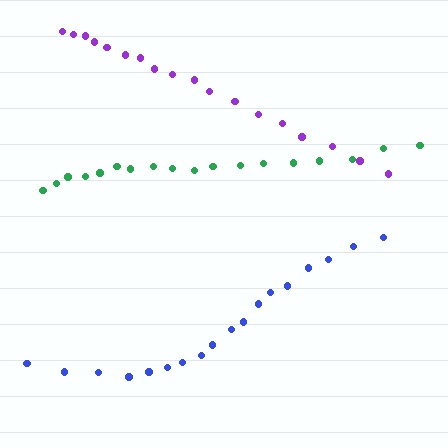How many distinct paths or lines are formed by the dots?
There are 3 distinct paths.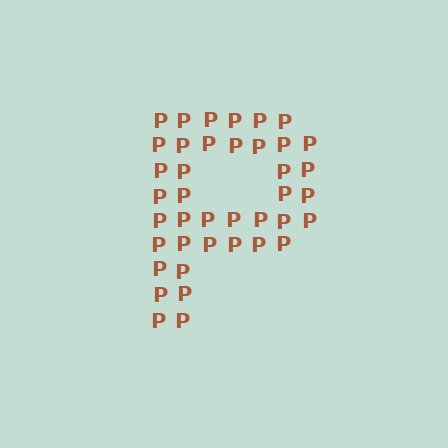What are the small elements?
The small elements are letter P's.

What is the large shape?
The large shape is the letter P.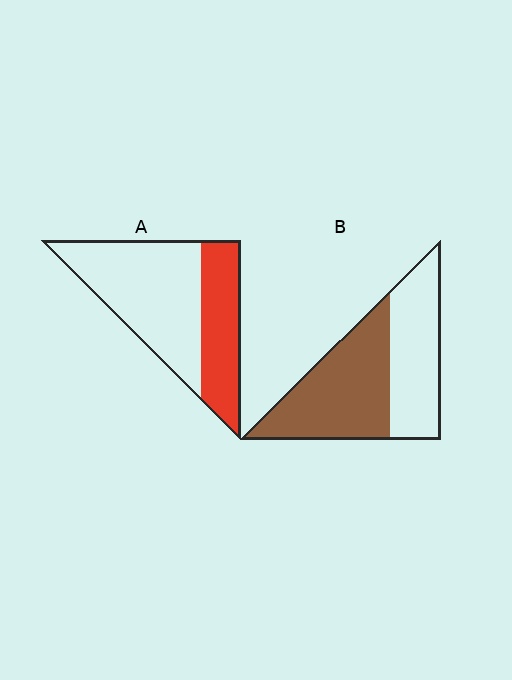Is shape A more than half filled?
No.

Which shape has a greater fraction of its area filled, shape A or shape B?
Shape B.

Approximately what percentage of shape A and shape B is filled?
A is approximately 35% and B is approximately 55%.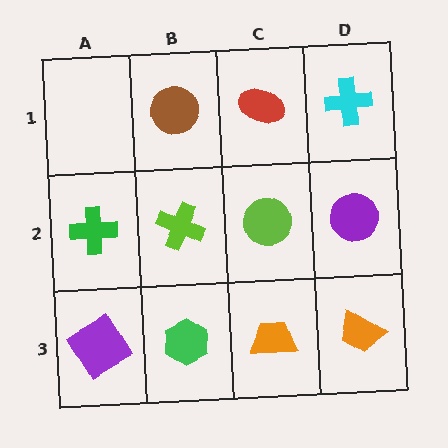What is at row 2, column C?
A lime circle.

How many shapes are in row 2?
4 shapes.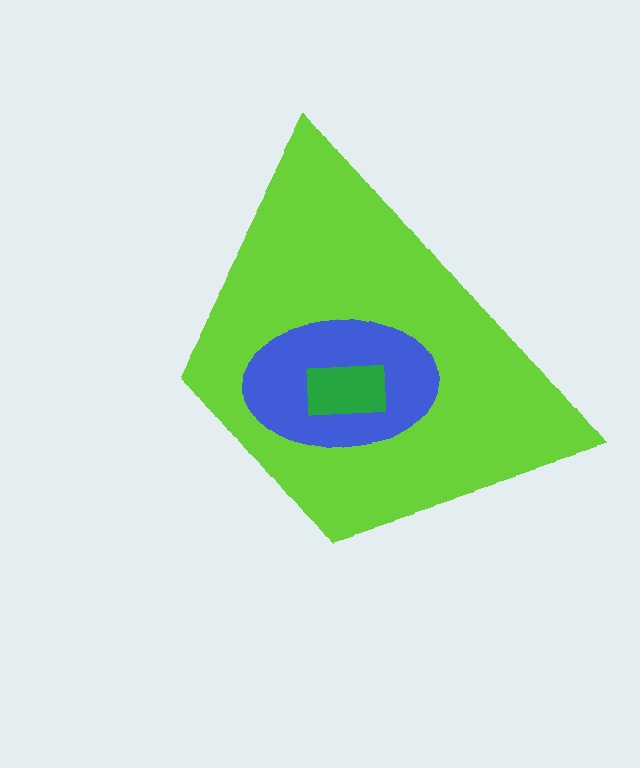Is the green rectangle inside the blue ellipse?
Yes.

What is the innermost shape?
The green rectangle.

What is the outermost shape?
The lime trapezoid.